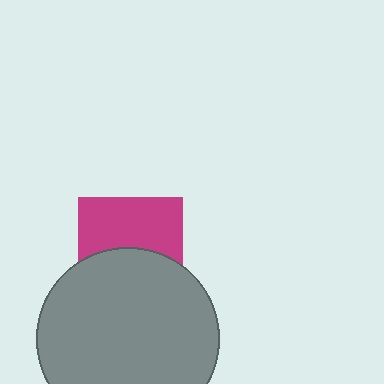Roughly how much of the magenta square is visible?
About half of it is visible (roughly 53%).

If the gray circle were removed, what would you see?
You would see the complete magenta square.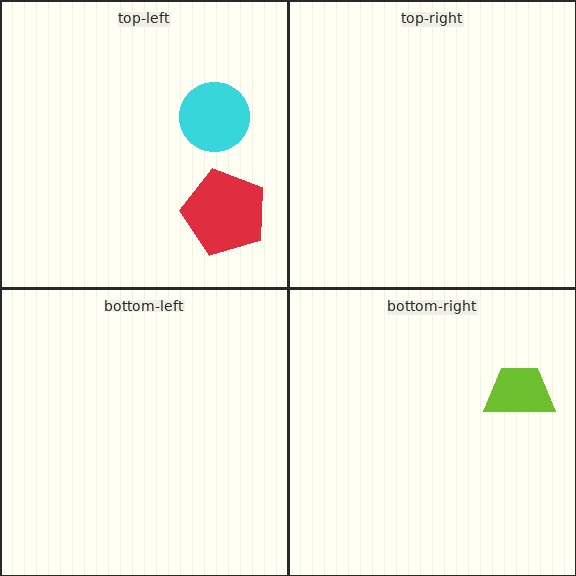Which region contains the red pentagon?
The top-left region.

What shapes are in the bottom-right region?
The lime trapezoid.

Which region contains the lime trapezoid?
The bottom-right region.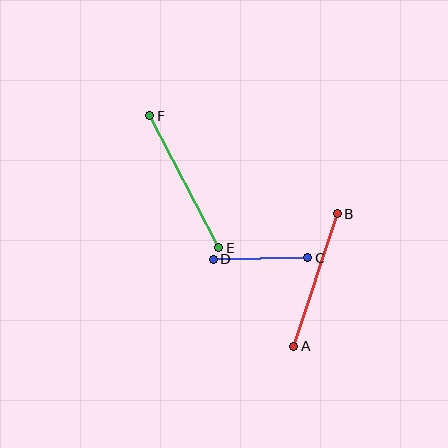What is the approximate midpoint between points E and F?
The midpoint is at approximately (184, 182) pixels.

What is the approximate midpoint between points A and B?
The midpoint is at approximately (316, 280) pixels.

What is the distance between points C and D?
The distance is approximately 94 pixels.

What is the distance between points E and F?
The distance is approximately 149 pixels.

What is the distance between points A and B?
The distance is approximately 140 pixels.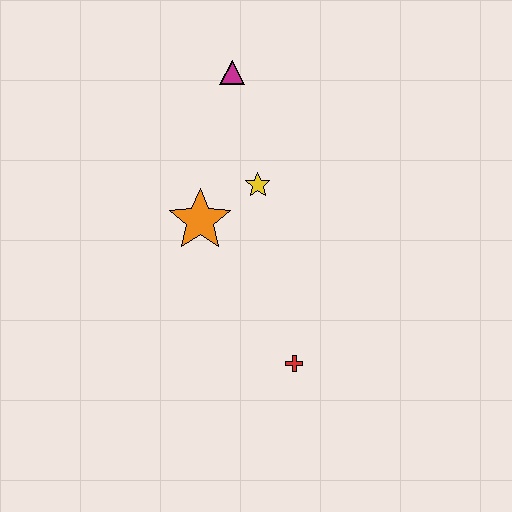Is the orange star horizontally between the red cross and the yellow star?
No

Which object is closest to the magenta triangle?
The yellow star is closest to the magenta triangle.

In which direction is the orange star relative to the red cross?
The orange star is above the red cross.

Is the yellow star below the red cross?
No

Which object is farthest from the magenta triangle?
The red cross is farthest from the magenta triangle.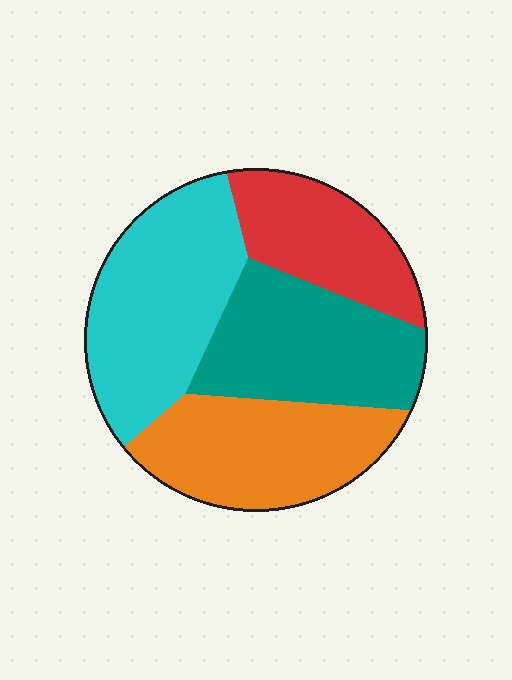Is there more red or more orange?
Orange.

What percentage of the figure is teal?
Teal covers around 25% of the figure.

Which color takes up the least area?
Red, at roughly 20%.